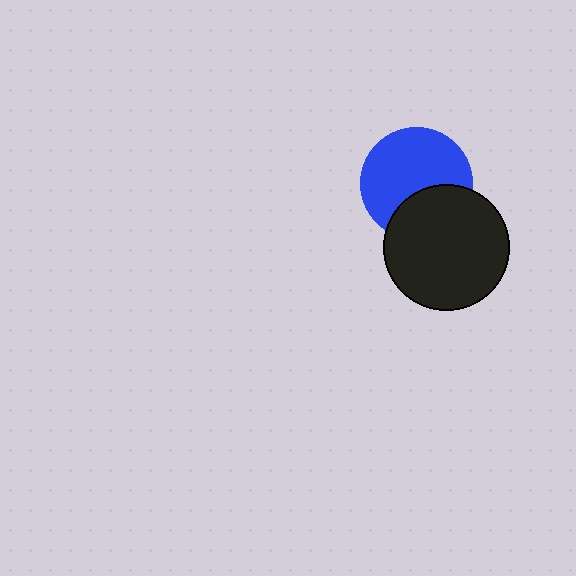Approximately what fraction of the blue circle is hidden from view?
Roughly 33% of the blue circle is hidden behind the black circle.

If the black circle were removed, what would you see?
You would see the complete blue circle.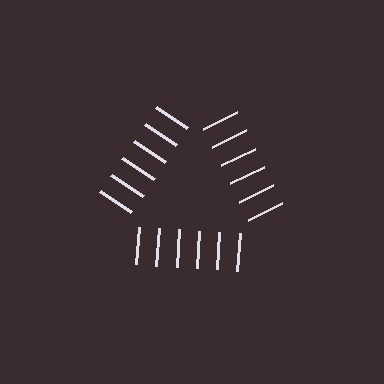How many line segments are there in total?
18 — 6 along each of the 3 edges.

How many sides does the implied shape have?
3 sides — the line-ends trace a triangle.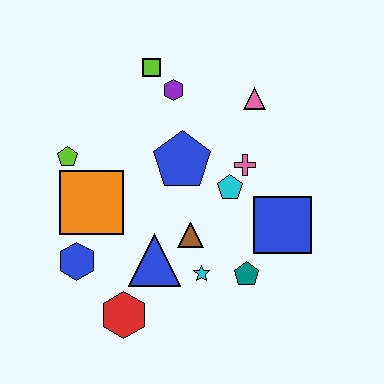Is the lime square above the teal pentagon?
Yes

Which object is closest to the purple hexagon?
The lime square is closest to the purple hexagon.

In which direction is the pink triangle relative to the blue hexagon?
The pink triangle is to the right of the blue hexagon.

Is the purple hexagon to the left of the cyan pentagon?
Yes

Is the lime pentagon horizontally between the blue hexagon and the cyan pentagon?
No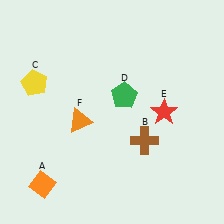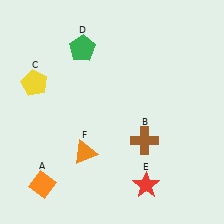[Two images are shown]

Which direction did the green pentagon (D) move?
The green pentagon (D) moved up.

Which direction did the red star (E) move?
The red star (E) moved down.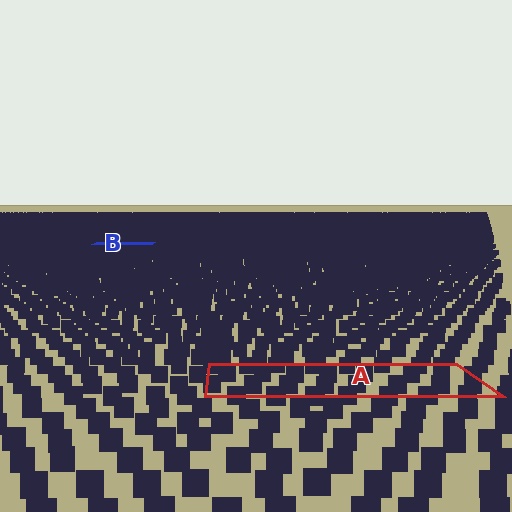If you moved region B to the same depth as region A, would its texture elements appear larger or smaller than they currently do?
They would appear larger. At a closer depth, the same texture elements are projected at a bigger on-screen size.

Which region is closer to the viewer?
Region A is closer. The texture elements there are larger and more spread out.